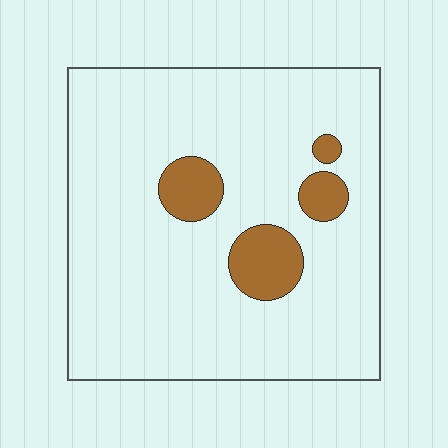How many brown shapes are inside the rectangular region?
4.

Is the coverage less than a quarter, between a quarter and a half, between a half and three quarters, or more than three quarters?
Less than a quarter.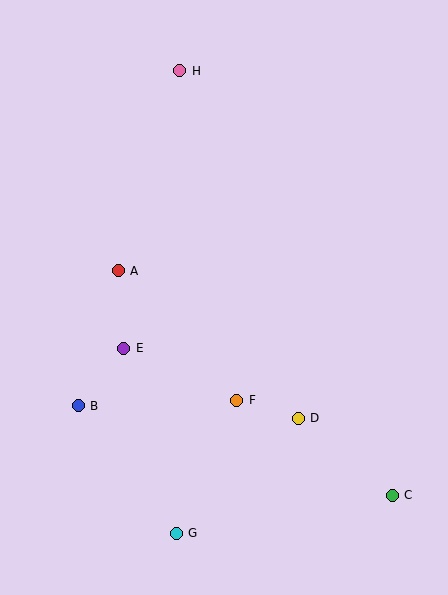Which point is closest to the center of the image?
Point F at (237, 400) is closest to the center.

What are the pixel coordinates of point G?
Point G is at (176, 533).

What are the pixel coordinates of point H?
Point H is at (180, 71).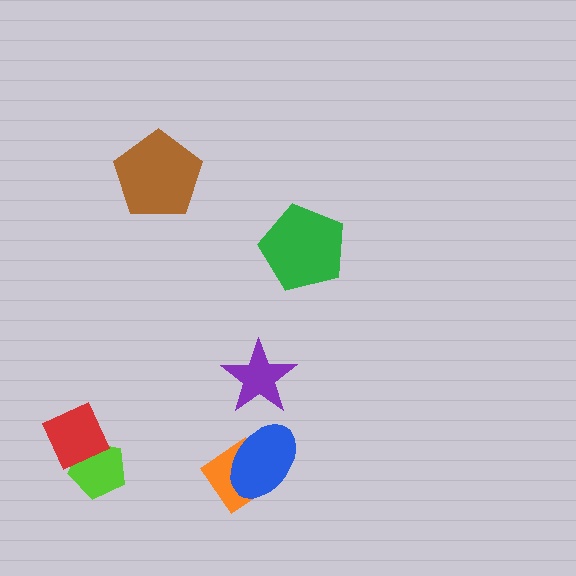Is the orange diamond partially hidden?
Yes, it is partially covered by another shape.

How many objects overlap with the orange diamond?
1 object overlaps with the orange diamond.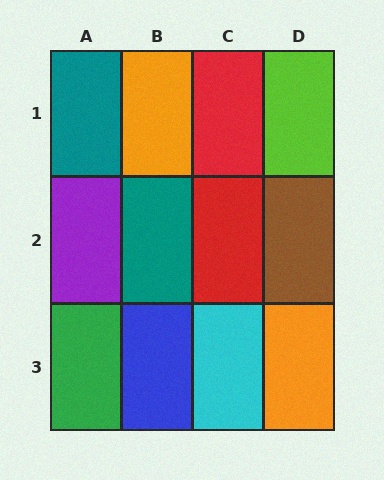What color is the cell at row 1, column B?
Orange.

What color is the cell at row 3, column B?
Blue.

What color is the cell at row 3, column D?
Orange.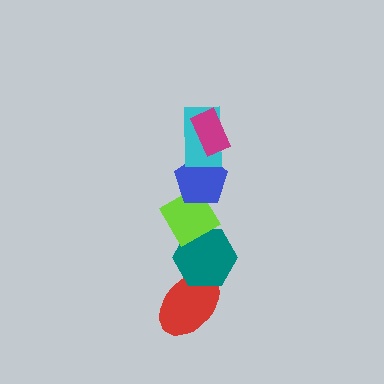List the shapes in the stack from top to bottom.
From top to bottom: the magenta rectangle, the cyan rectangle, the blue pentagon, the lime diamond, the teal hexagon, the red ellipse.